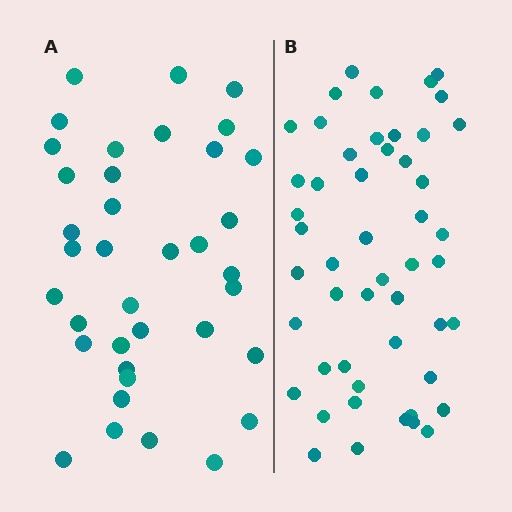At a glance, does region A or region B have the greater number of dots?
Region B (the right region) has more dots.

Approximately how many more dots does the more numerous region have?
Region B has approximately 15 more dots than region A.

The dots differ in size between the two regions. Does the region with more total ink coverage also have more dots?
No. Region A has more total ink coverage because its dots are larger, but region B actually contains more individual dots. Total area can be misleading — the number of items is what matters here.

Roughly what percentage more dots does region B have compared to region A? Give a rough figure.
About 35% more.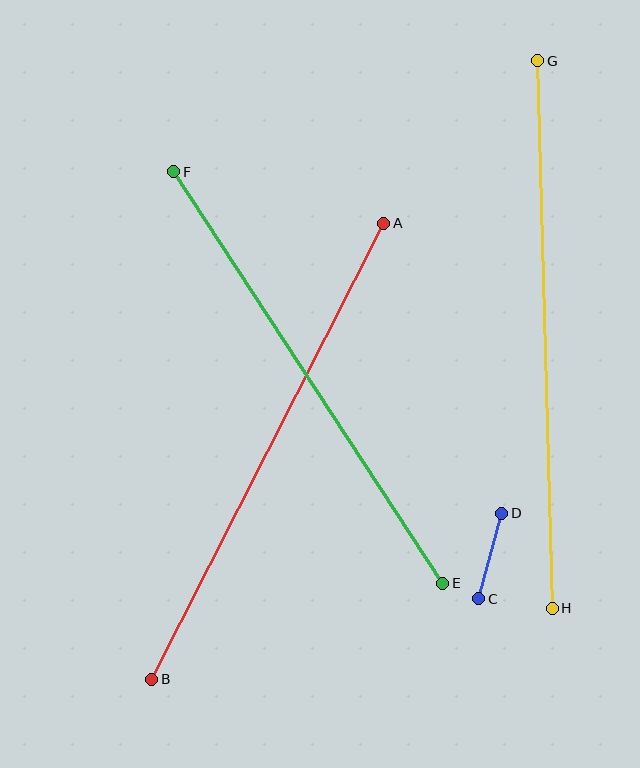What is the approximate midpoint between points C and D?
The midpoint is at approximately (490, 556) pixels.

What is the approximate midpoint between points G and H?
The midpoint is at approximately (545, 334) pixels.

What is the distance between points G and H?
The distance is approximately 548 pixels.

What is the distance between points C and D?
The distance is approximately 89 pixels.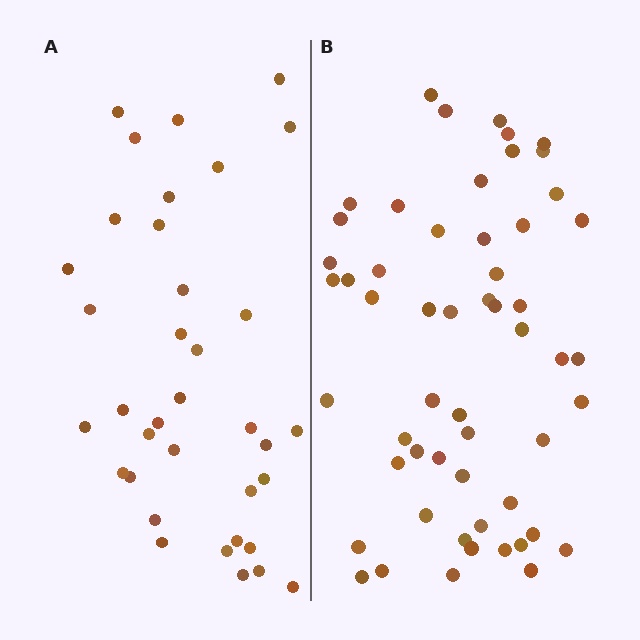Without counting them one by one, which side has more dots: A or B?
Region B (the right region) has more dots.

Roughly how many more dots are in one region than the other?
Region B has approximately 20 more dots than region A.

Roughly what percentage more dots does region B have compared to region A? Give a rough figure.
About 55% more.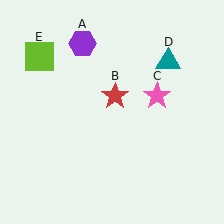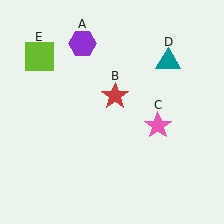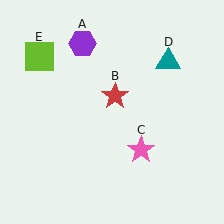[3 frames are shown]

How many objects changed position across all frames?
1 object changed position: pink star (object C).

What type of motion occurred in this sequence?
The pink star (object C) rotated clockwise around the center of the scene.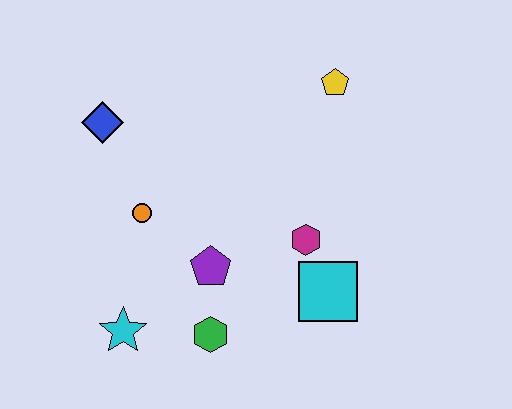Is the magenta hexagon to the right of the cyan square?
No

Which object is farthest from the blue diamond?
The cyan square is farthest from the blue diamond.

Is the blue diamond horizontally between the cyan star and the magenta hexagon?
No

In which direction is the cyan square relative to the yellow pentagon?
The cyan square is below the yellow pentagon.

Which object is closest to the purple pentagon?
The green hexagon is closest to the purple pentagon.